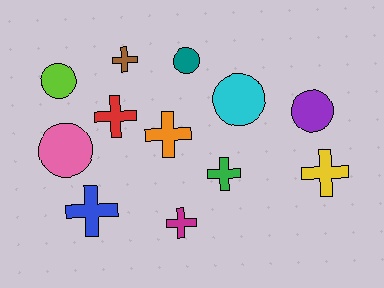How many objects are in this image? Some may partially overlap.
There are 12 objects.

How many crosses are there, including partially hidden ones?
There are 7 crosses.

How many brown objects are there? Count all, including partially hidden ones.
There is 1 brown object.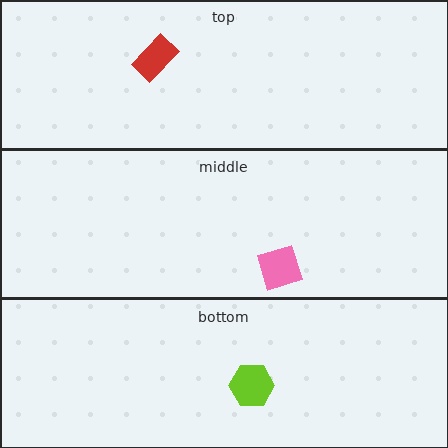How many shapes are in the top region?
1.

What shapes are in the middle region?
The pink square.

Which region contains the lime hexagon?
The bottom region.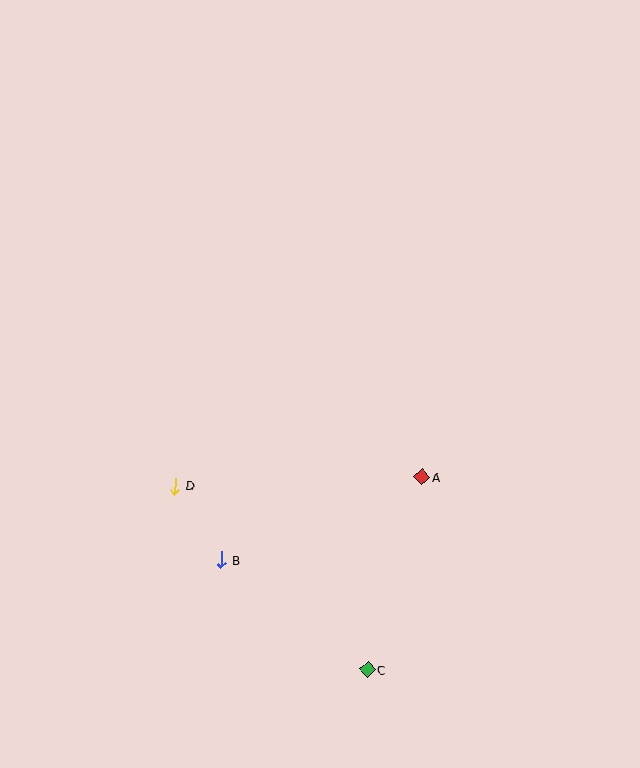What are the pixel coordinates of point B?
Point B is at (221, 560).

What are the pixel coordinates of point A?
Point A is at (422, 477).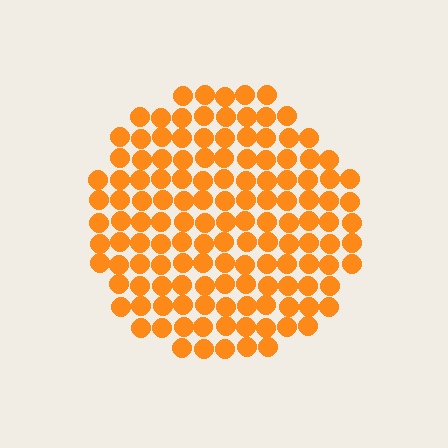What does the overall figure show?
The overall figure shows a circle.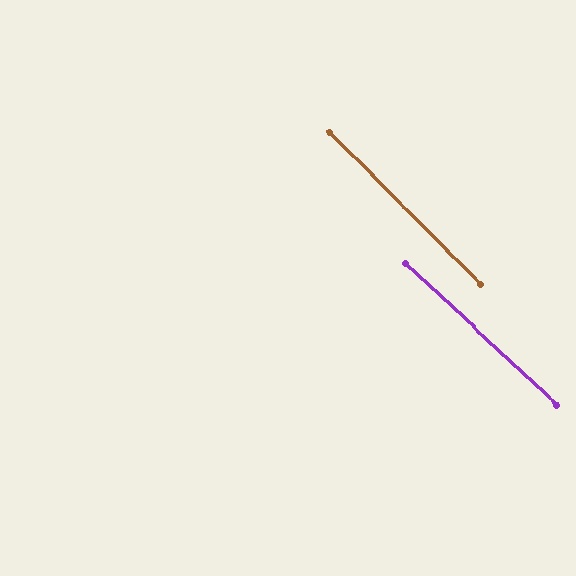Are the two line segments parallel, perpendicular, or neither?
Parallel — their directions differ by only 1.9°.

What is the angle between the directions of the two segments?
Approximately 2 degrees.